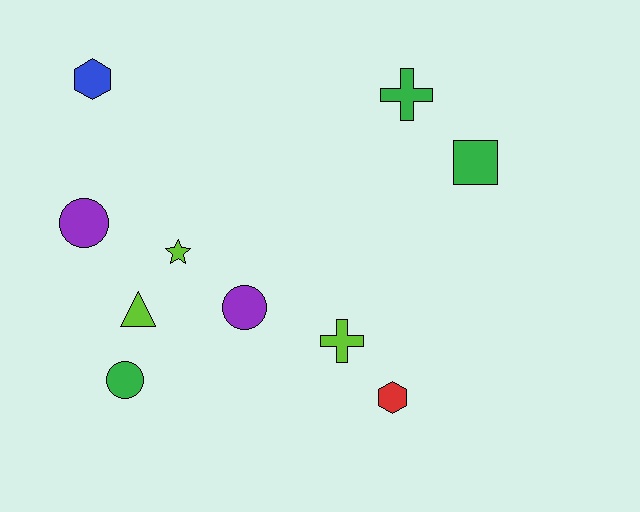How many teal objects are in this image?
There are no teal objects.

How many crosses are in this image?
There are 2 crosses.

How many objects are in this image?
There are 10 objects.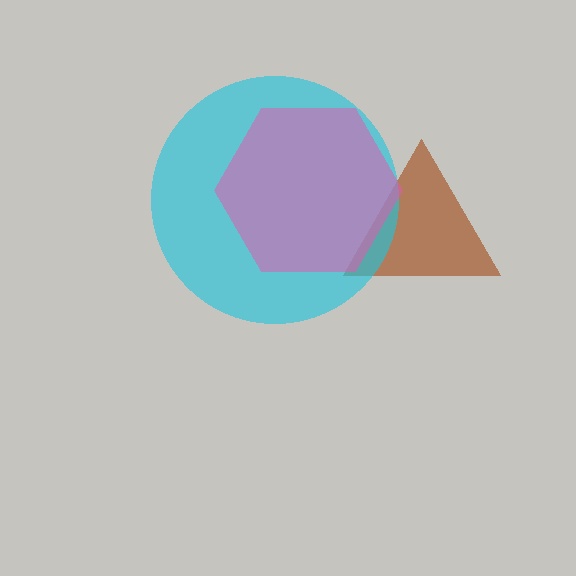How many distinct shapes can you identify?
There are 3 distinct shapes: a brown triangle, a cyan circle, a pink hexagon.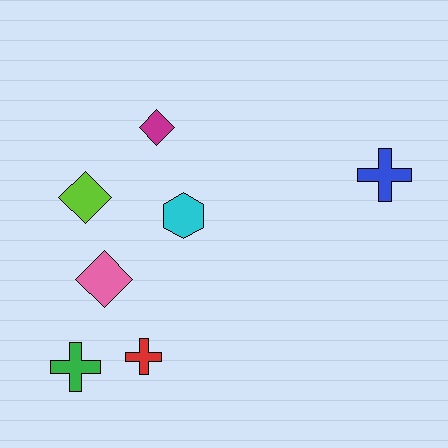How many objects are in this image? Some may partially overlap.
There are 7 objects.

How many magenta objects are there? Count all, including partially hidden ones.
There is 1 magenta object.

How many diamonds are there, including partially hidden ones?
There are 3 diamonds.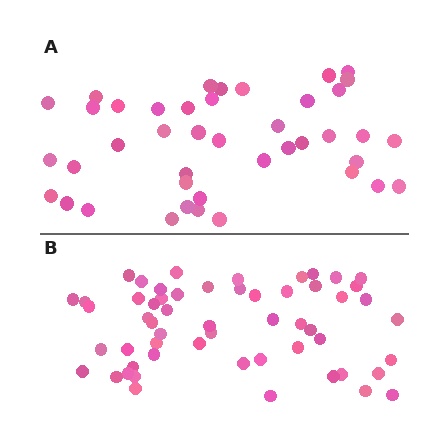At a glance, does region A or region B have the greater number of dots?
Region B (the bottom region) has more dots.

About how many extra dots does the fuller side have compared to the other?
Region B has approximately 15 more dots than region A.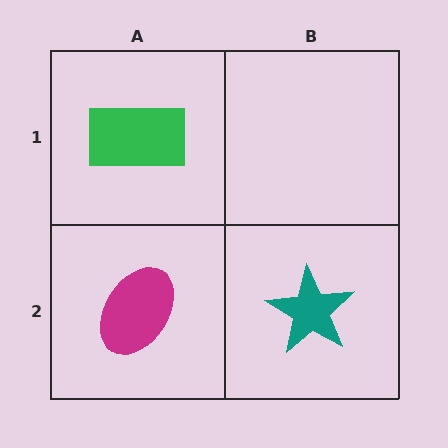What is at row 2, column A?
A magenta ellipse.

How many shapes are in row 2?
2 shapes.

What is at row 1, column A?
A green rectangle.